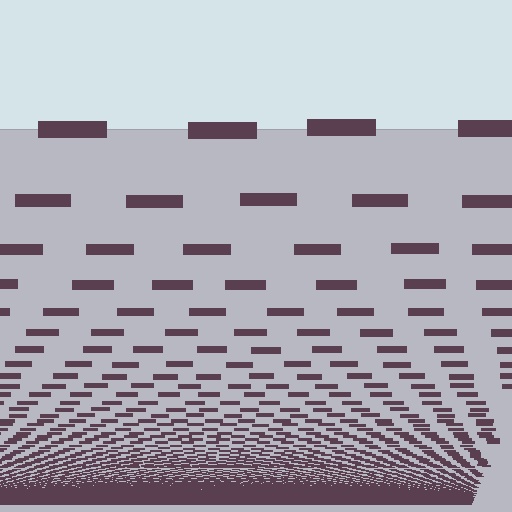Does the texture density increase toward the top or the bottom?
Density increases toward the bottom.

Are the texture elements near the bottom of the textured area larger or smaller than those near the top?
Smaller. The gradient is inverted — elements near the bottom are smaller and denser.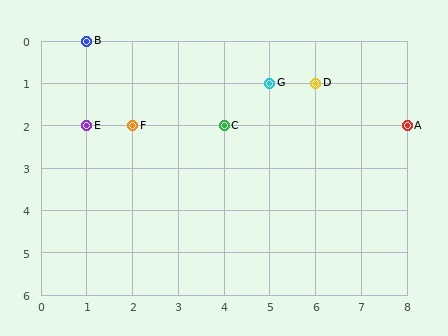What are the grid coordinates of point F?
Point F is at grid coordinates (2, 2).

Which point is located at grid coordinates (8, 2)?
Point A is at (8, 2).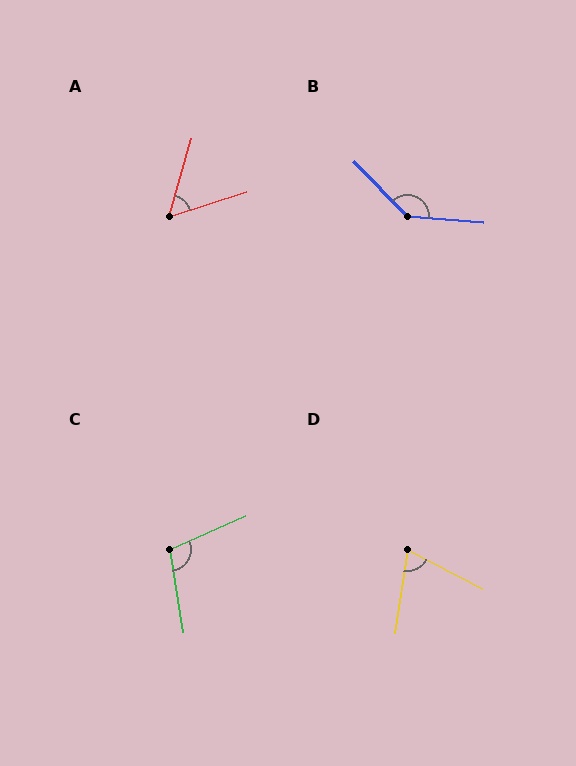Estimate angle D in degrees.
Approximately 71 degrees.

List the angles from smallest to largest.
A (56°), D (71°), C (105°), B (139°).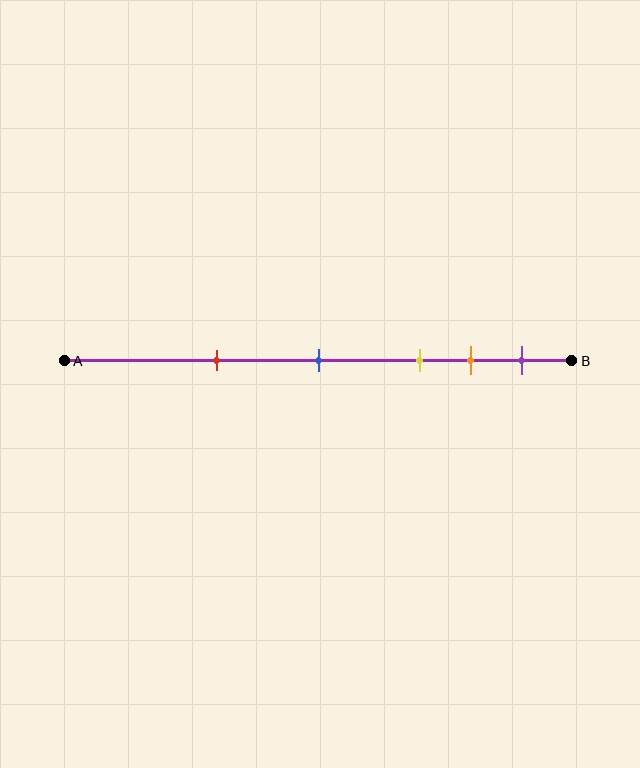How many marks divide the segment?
There are 5 marks dividing the segment.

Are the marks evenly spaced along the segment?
No, the marks are not evenly spaced.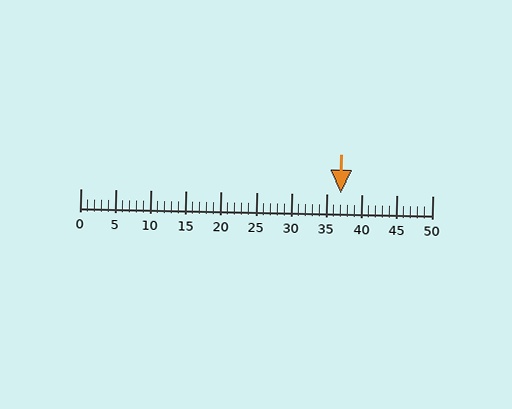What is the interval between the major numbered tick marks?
The major tick marks are spaced 5 units apart.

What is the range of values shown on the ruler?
The ruler shows values from 0 to 50.